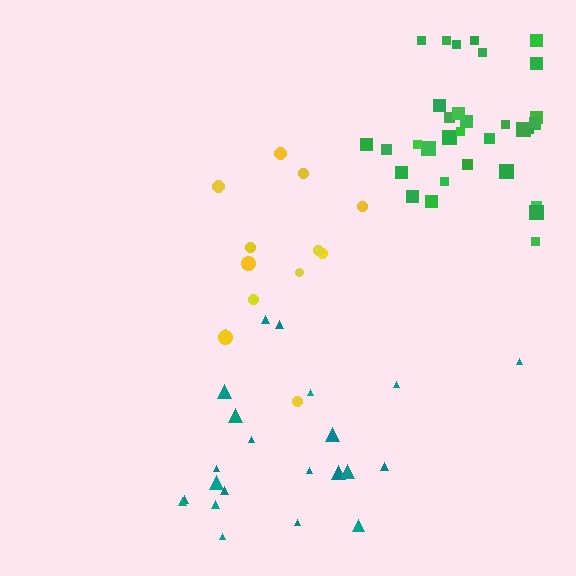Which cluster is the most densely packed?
Green.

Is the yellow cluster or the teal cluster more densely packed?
Teal.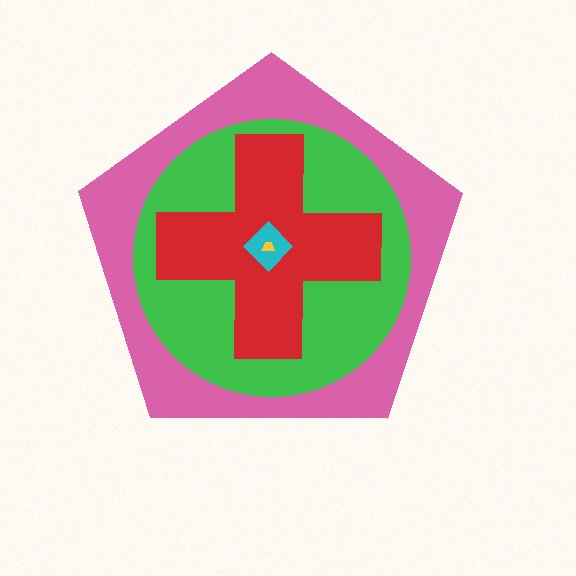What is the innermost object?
The yellow trapezoid.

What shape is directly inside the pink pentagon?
The green circle.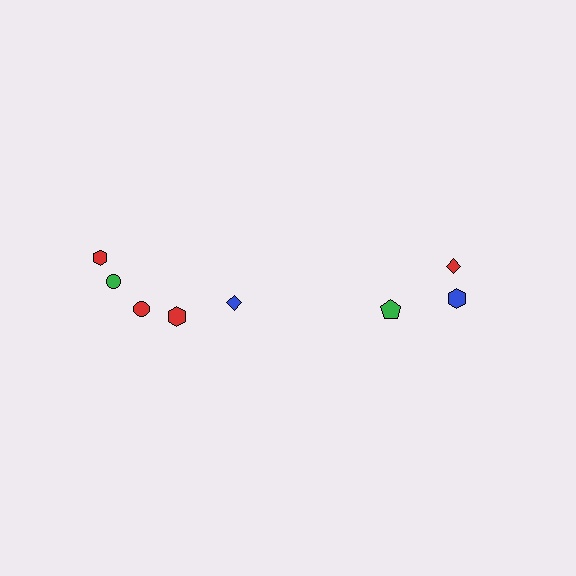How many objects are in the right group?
There are 3 objects.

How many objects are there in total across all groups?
There are 8 objects.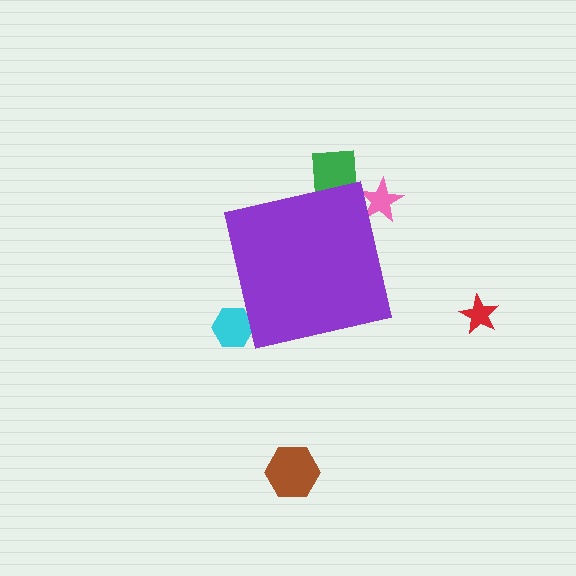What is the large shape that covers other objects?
A purple square.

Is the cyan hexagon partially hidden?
Yes, the cyan hexagon is partially hidden behind the purple square.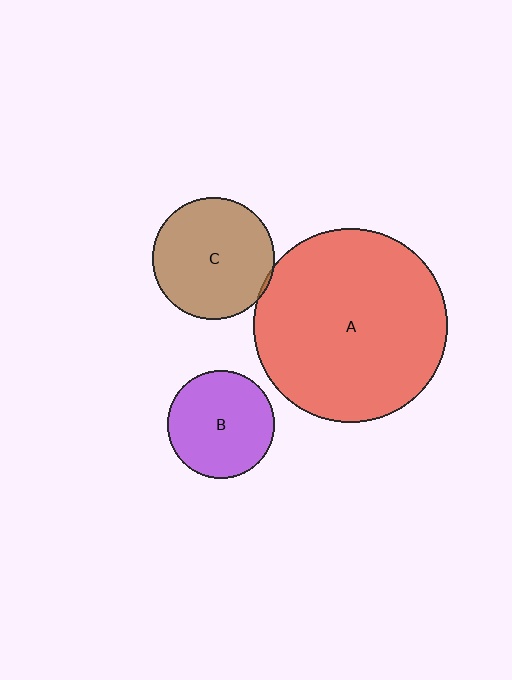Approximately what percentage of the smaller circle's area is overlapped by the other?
Approximately 5%.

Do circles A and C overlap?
Yes.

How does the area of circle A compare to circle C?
Approximately 2.5 times.